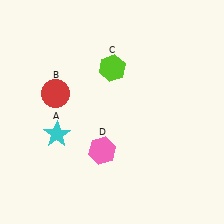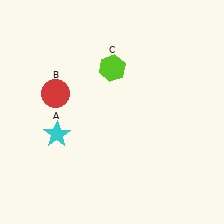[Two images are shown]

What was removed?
The pink hexagon (D) was removed in Image 2.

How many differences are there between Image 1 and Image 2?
There is 1 difference between the two images.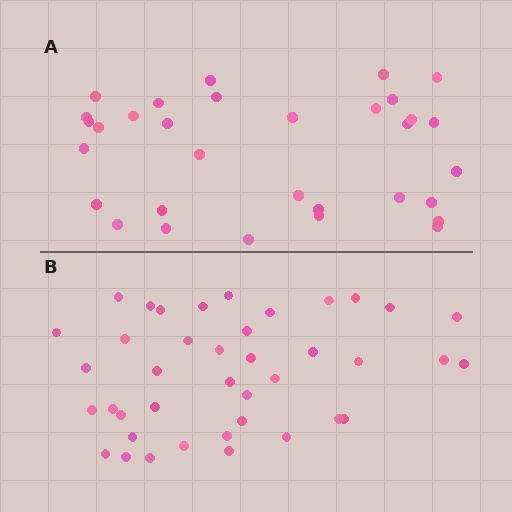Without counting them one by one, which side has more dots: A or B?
Region B (the bottom region) has more dots.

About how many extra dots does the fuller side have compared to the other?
Region B has roughly 8 or so more dots than region A.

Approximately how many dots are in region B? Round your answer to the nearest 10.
About 40 dots.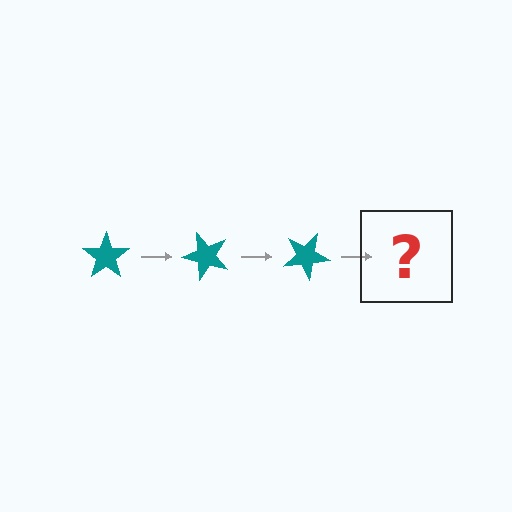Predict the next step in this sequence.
The next step is a teal star rotated 150 degrees.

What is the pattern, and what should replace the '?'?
The pattern is that the star rotates 50 degrees each step. The '?' should be a teal star rotated 150 degrees.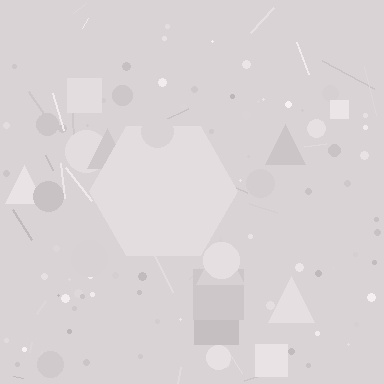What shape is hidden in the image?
A hexagon is hidden in the image.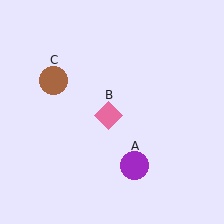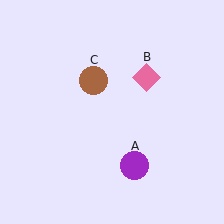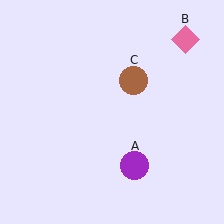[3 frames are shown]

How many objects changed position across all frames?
2 objects changed position: pink diamond (object B), brown circle (object C).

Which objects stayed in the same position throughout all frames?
Purple circle (object A) remained stationary.